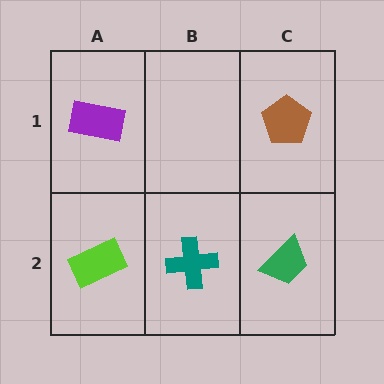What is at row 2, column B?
A teal cross.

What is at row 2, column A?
A lime rectangle.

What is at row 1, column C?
A brown pentagon.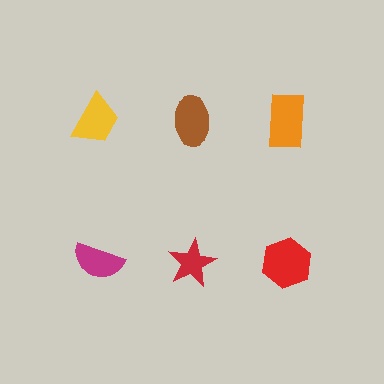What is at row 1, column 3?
An orange rectangle.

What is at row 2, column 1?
A magenta semicircle.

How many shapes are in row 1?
3 shapes.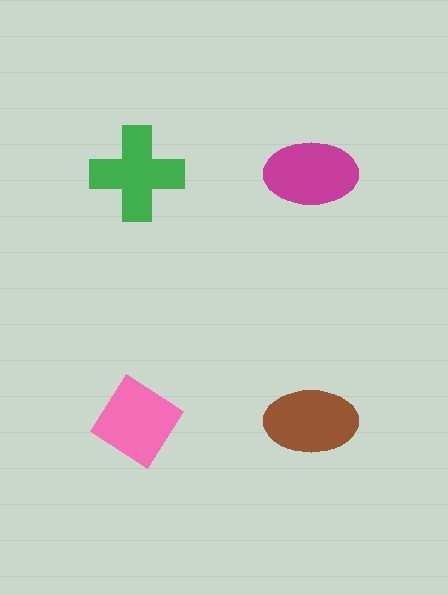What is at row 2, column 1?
A pink diamond.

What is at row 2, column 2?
A brown ellipse.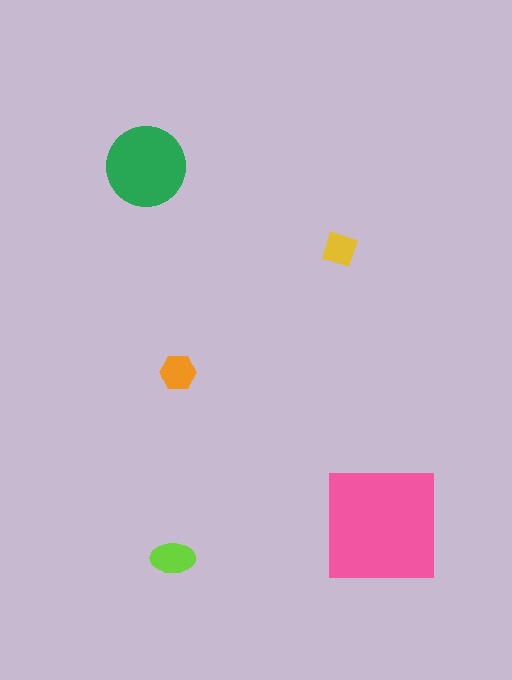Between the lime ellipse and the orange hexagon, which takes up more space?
The lime ellipse.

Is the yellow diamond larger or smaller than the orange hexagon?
Smaller.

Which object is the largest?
The pink square.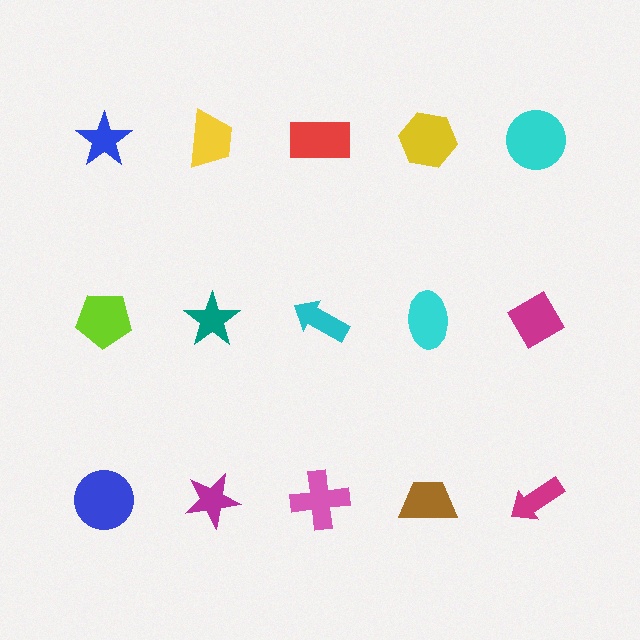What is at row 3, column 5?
A magenta arrow.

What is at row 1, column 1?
A blue star.